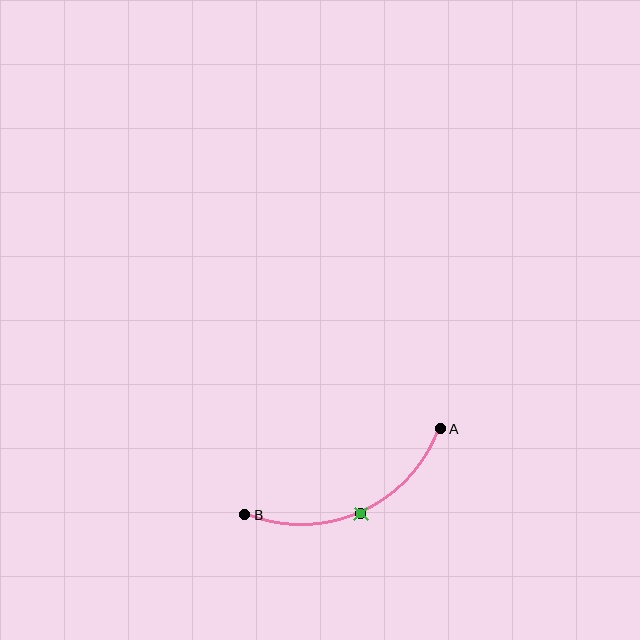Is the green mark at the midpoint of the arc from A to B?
Yes. The green mark lies on the arc at equal arc-length from both A and B — it is the arc midpoint.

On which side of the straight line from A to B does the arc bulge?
The arc bulges below the straight line connecting A and B.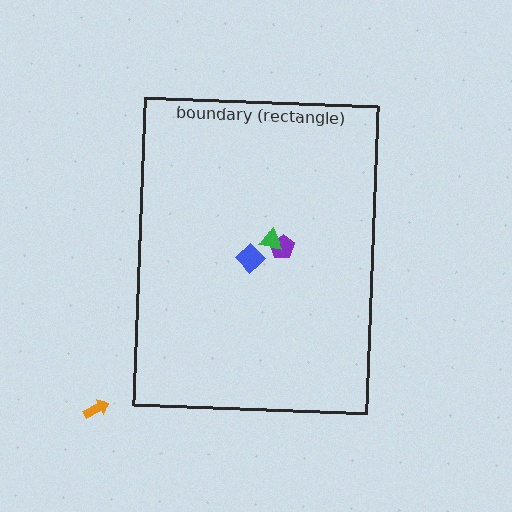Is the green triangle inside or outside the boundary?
Inside.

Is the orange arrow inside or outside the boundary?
Outside.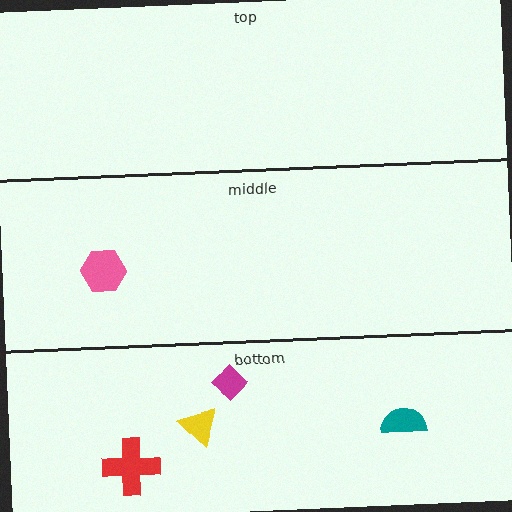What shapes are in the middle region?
The pink hexagon.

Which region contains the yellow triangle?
The bottom region.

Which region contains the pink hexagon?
The middle region.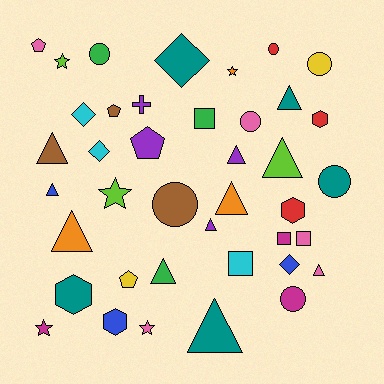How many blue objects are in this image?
There are 3 blue objects.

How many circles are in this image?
There are 7 circles.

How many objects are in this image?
There are 40 objects.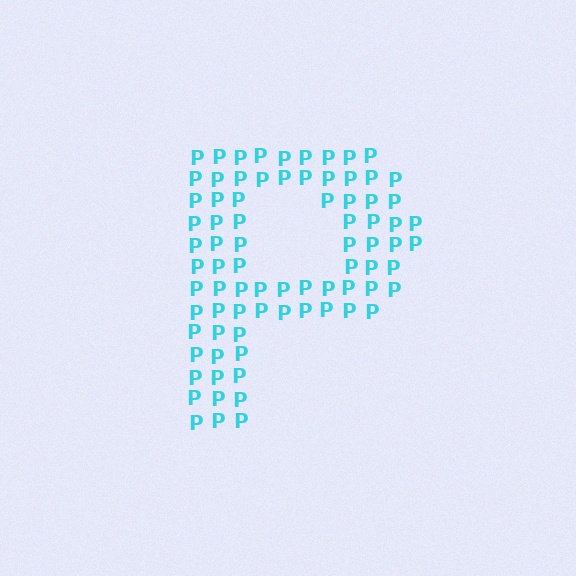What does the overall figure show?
The overall figure shows the letter P.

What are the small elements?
The small elements are letter P's.